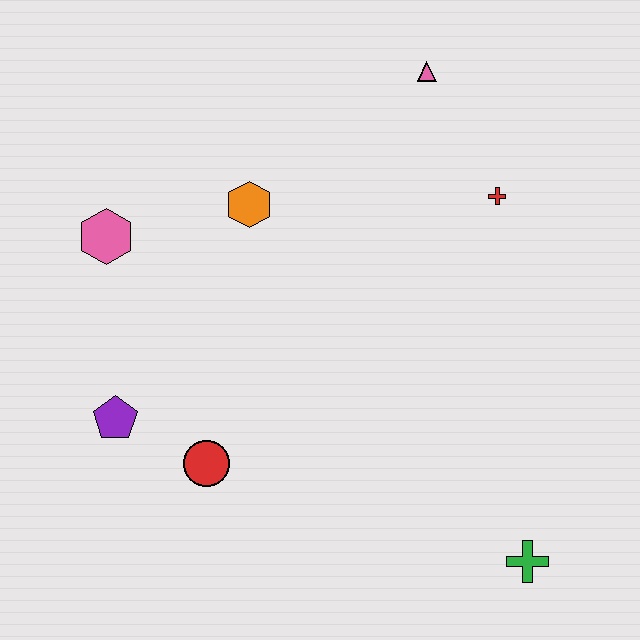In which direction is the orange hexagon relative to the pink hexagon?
The orange hexagon is to the right of the pink hexagon.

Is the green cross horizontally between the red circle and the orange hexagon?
No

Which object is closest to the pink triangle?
The red cross is closest to the pink triangle.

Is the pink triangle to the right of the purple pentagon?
Yes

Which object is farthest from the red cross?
The purple pentagon is farthest from the red cross.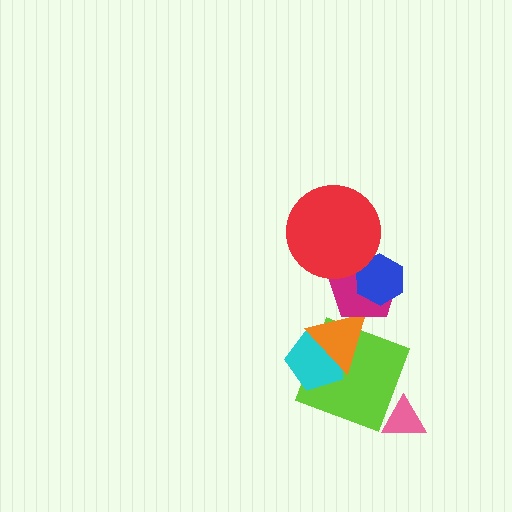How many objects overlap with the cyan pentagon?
2 objects overlap with the cyan pentagon.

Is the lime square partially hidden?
Yes, it is partially covered by another shape.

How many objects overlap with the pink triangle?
0 objects overlap with the pink triangle.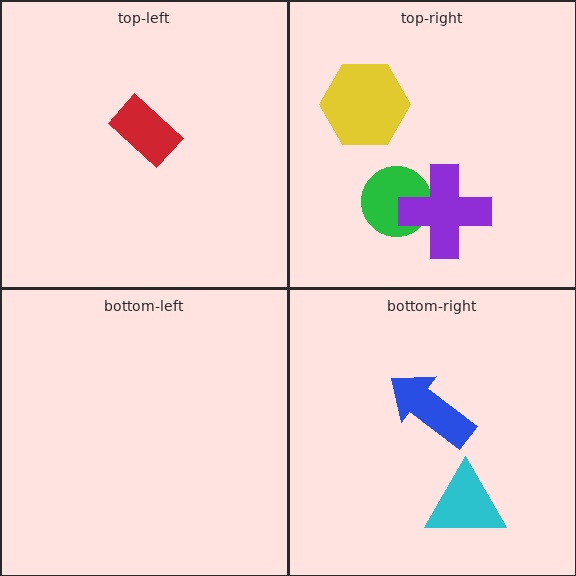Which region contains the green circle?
The top-right region.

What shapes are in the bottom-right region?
The cyan triangle, the blue arrow.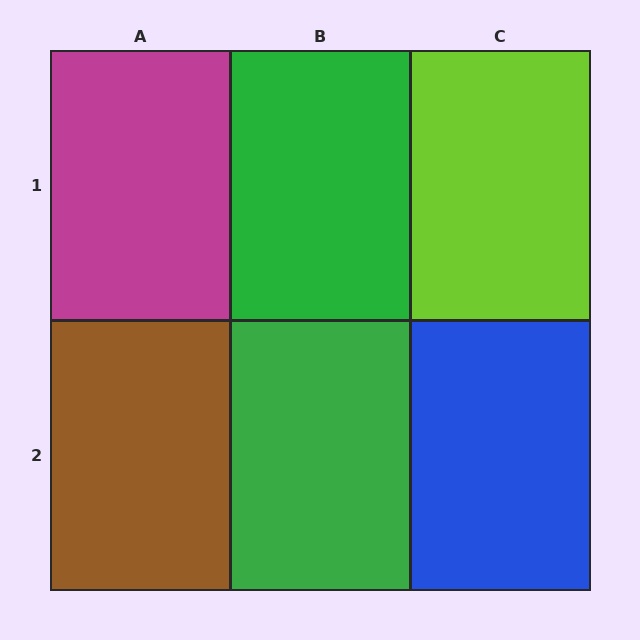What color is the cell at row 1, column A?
Magenta.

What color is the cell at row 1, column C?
Lime.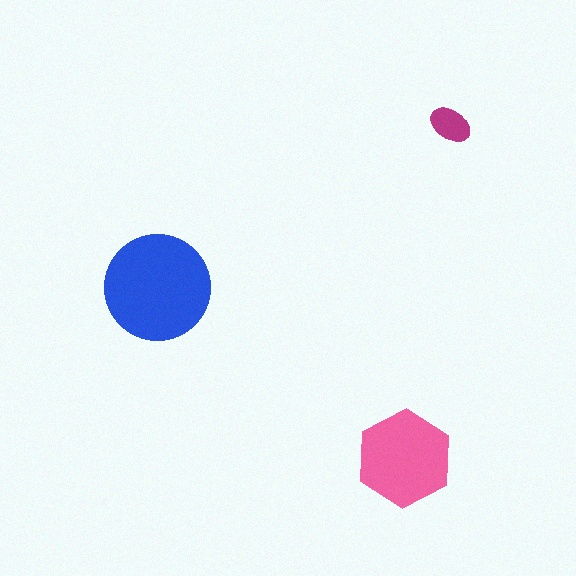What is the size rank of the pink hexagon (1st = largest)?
2nd.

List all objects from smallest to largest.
The magenta ellipse, the pink hexagon, the blue circle.